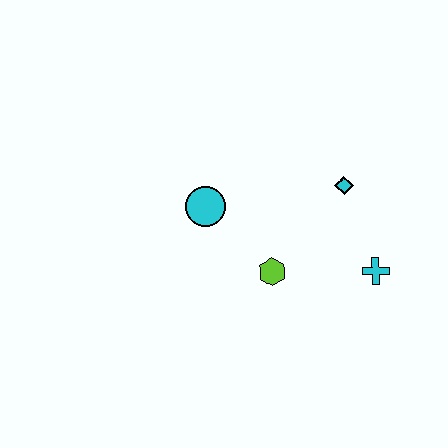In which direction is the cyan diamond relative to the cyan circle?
The cyan diamond is to the right of the cyan circle.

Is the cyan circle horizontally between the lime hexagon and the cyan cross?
No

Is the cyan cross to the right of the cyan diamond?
Yes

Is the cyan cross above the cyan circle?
No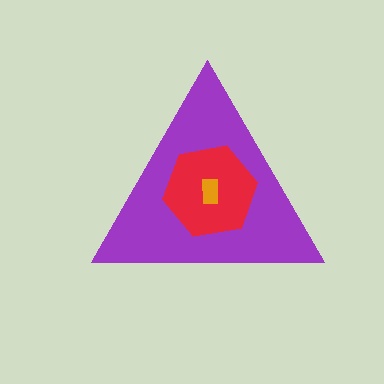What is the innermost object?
The orange rectangle.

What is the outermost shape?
The purple triangle.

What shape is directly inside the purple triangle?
The red hexagon.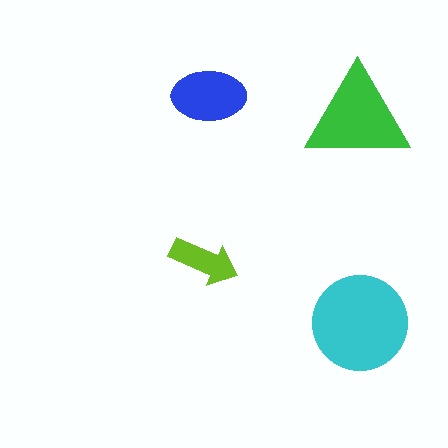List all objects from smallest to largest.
The lime arrow, the blue ellipse, the green triangle, the cyan circle.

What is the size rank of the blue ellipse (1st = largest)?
3rd.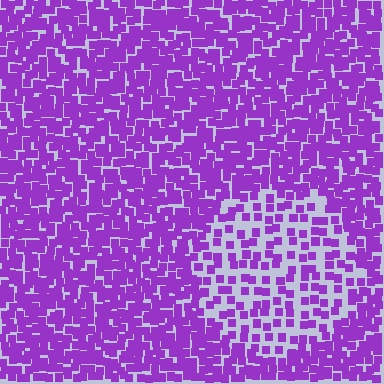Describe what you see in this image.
The image contains small purple elements arranged at two different densities. A circle-shaped region is visible where the elements are less densely packed than the surrounding area.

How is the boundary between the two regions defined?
The boundary is defined by a change in element density (approximately 2.2x ratio). All elements are the same color, size, and shape.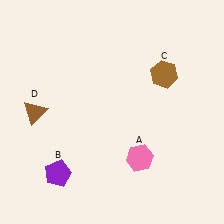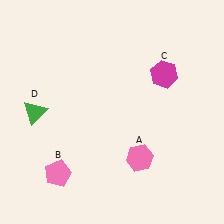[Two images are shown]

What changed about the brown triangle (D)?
In Image 1, D is brown. In Image 2, it changed to green.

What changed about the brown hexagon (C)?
In Image 1, C is brown. In Image 2, it changed to magenta.